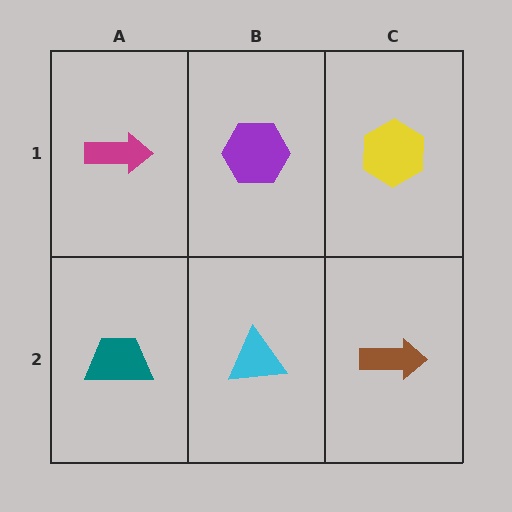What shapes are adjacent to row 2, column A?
A magenta arrow (row 1, column A), a cyan triangle (row 2, column B).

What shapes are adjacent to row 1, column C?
A brown arrow (row 2, column C), a purple hexagon (row 1, column B).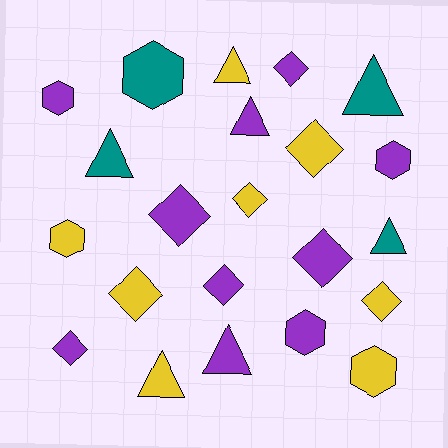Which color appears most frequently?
Purple, with 10 objects.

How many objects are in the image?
There are 22 objects.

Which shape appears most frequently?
Diamond, with 9 objects.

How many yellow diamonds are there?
There are 4 yellow diamonds.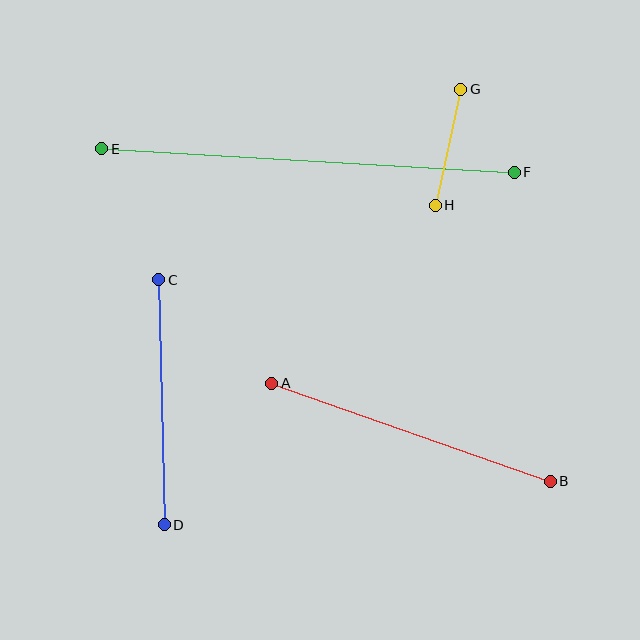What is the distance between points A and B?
The distance is approximately 295 pixels.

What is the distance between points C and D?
The distance is approximately 245 pixels.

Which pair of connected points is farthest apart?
Points E and F are farthest apart.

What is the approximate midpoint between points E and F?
The midpoint is at approximately (308, 160) pixels.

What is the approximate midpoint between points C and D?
The midpoint is at approximately (162, 402) pixels.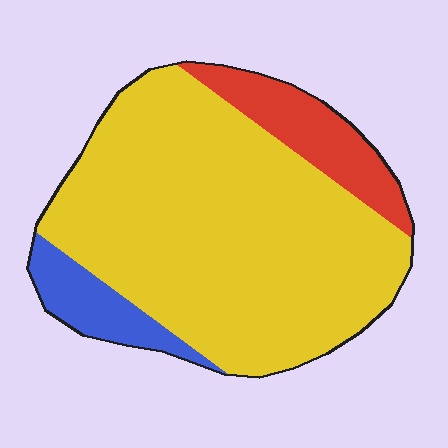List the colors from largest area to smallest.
From largest to smallest: yellow, red, blue.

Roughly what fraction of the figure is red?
Red covers about 15% of the figure.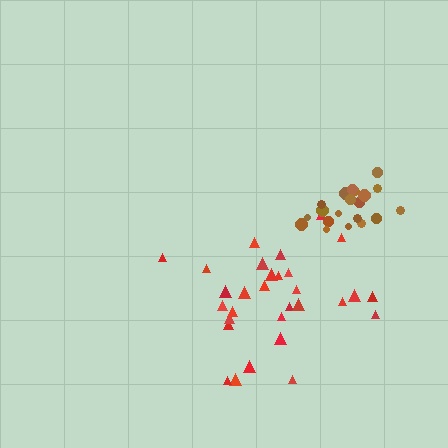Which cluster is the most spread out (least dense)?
Red.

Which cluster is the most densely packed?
Brown.